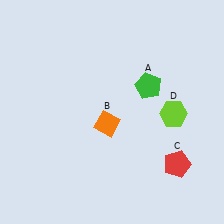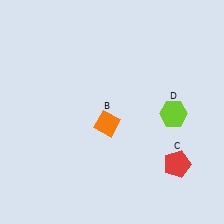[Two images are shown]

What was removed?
The green pentagon (A) was removed in Image 2.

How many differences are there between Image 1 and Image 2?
There is 1 difference between the two images.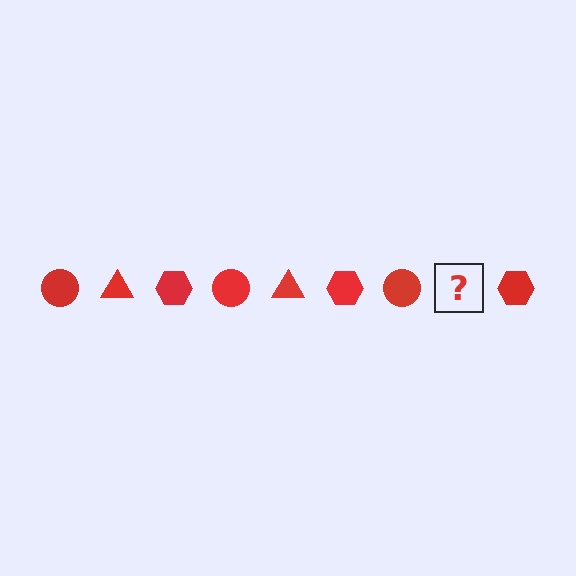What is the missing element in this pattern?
The missing element is a red triangle.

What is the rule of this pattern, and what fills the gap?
The rule is that the pattern cycles through circle, triangle, hexagon shapes in red. The gap should be filled with a red triangle.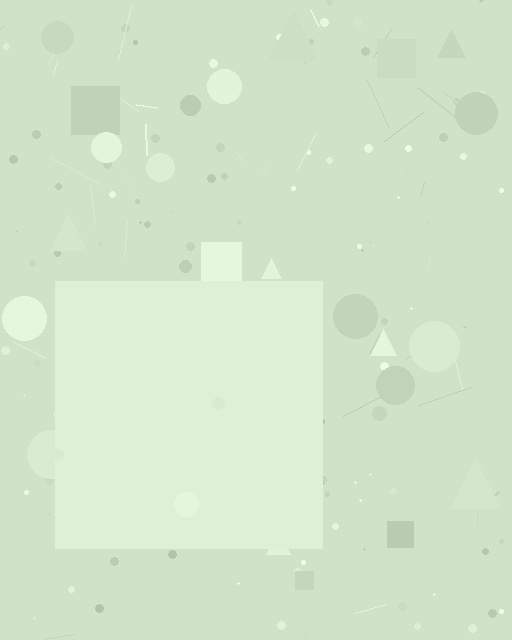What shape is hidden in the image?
A square is hidden in the image.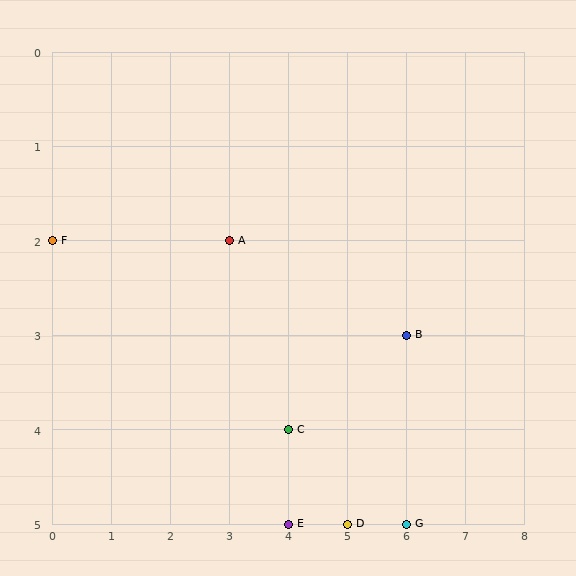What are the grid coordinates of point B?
Point B is at grid coordinates (6, 3).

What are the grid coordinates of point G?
Point G is at grid coordinates (6, 5).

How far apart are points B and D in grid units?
Points B and D are 1 column and 2 rows apart (about 2.2 grid units diagonally).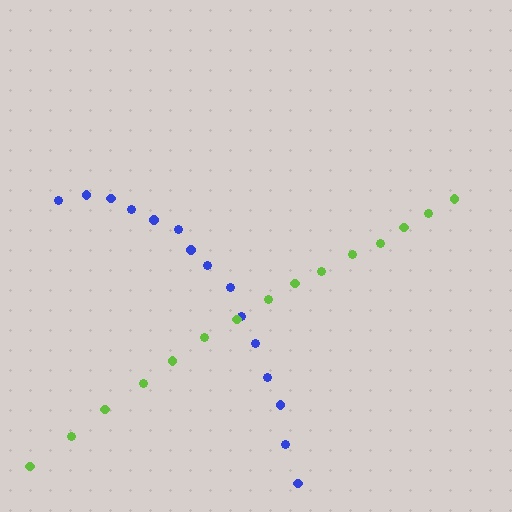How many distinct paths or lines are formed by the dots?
There are 2 distinct paths.